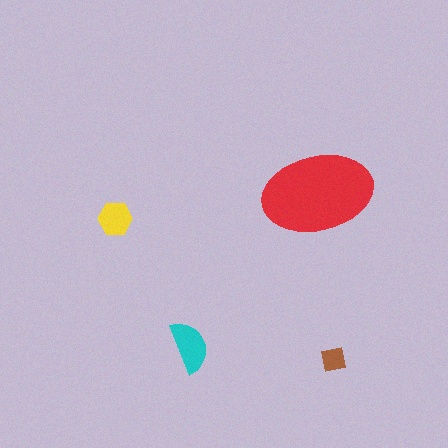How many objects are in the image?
There are 4 objects in the image.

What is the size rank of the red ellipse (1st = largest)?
1st.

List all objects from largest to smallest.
The red ellipse, the cyan semicircle, the yellow hexagon, the brown square.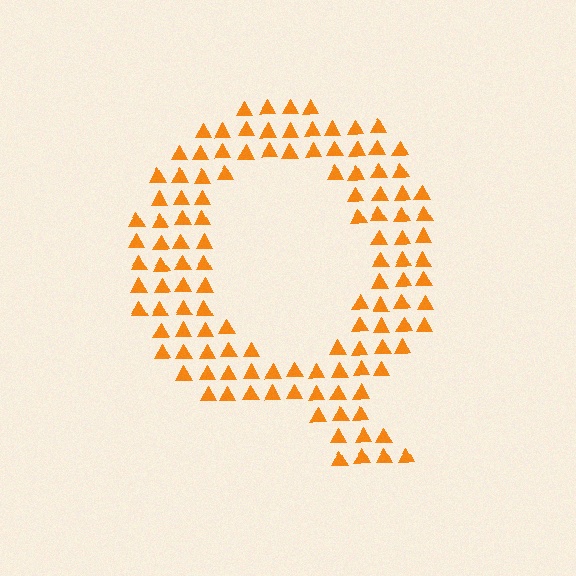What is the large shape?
The large shape is the letter Q.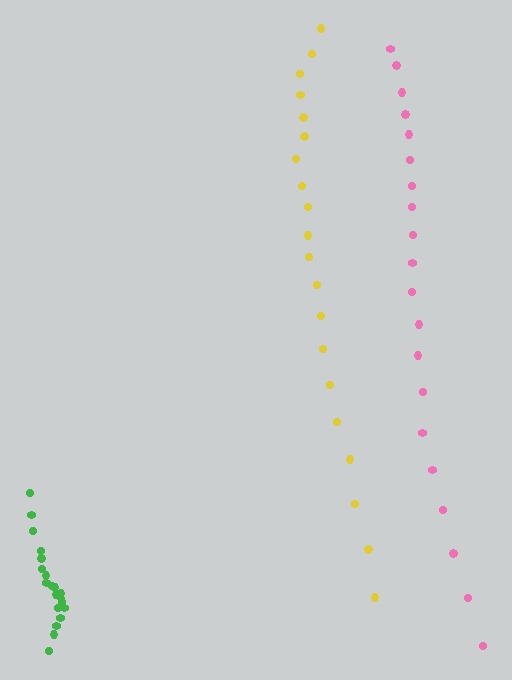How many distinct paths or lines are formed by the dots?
There are 3 distinct paths.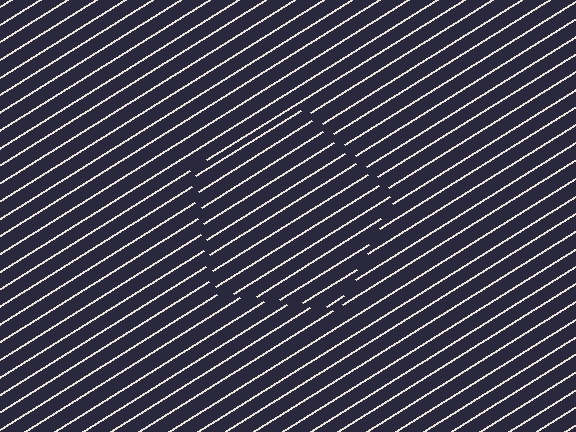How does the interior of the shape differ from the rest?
The interior of the shape contains the same grating, shifted by half a period — the contour is defined by the phase discontinuity where line-ends from the inner and outer gratings abut.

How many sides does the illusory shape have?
5 sides — the line-ends trace a pentagon.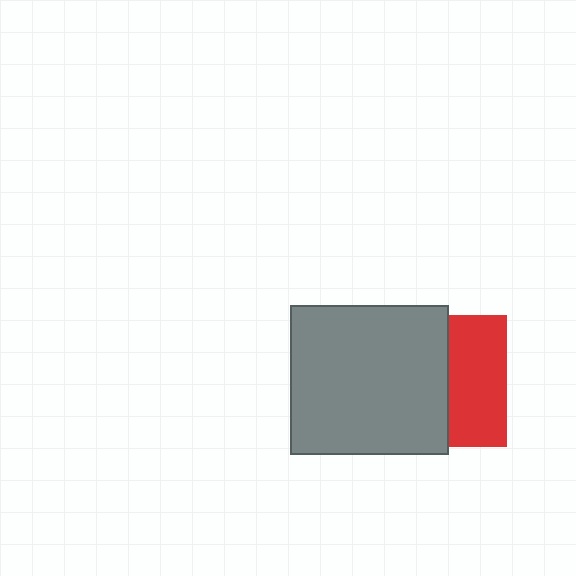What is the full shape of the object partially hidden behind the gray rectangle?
The partially hidden object is a red square.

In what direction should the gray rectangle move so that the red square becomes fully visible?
The gray rectangle should move left. That is the shortest direction to clear the overlap and leave the red square fully visible.